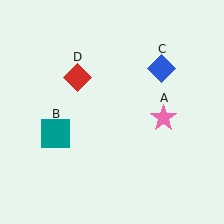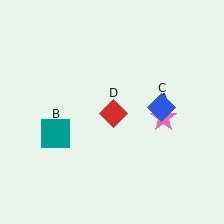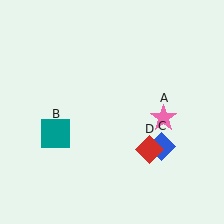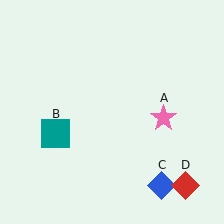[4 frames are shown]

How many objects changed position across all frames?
2 objects changed position: blue diamond (object C), red diamond (object D).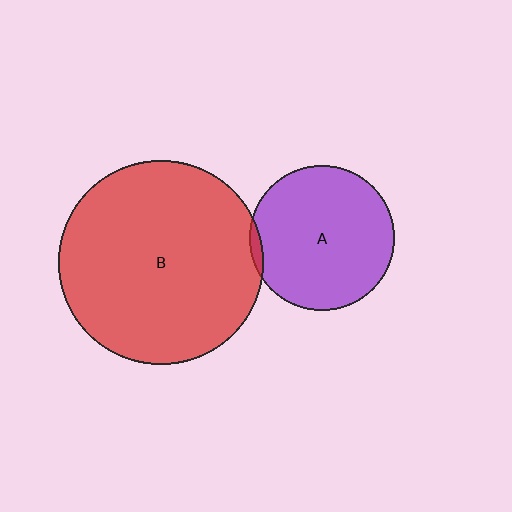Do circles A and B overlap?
Yes.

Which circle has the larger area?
Circle B (red).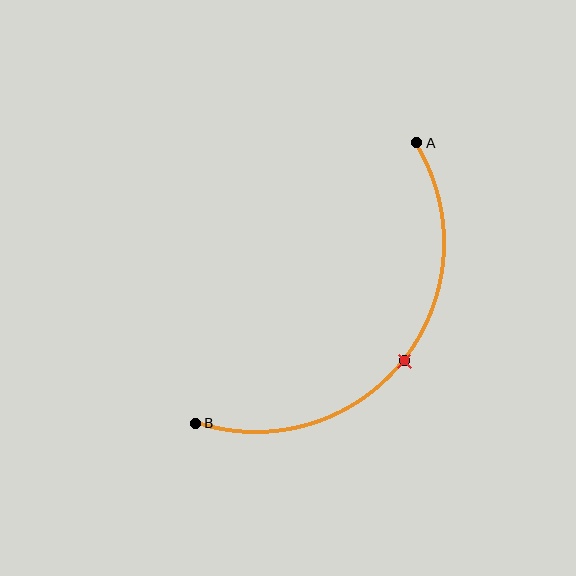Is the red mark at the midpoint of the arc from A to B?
Yes. The red mark lies on the arc at equal arc-length from both A and B — it is the arc midpoint.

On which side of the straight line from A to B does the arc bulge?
The arc bulges below and to the right of the straight line connecting A and B.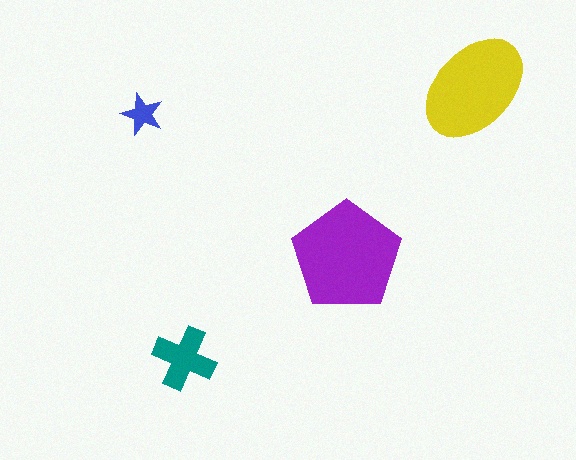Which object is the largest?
The purple pentagon.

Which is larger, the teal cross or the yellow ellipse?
The yellow ellipse.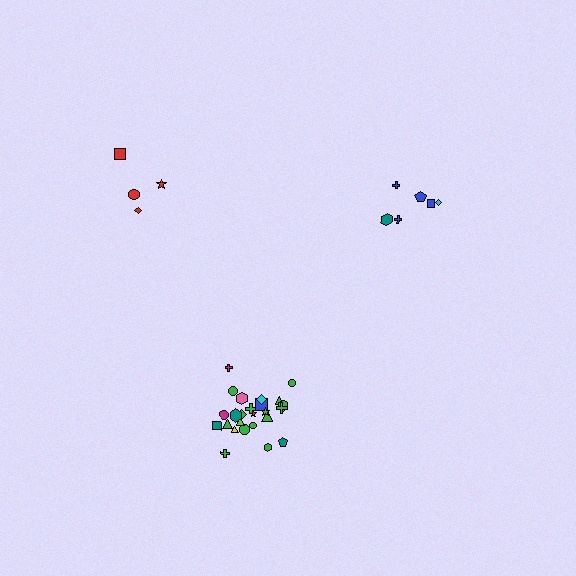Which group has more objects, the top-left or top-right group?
The top-right group.